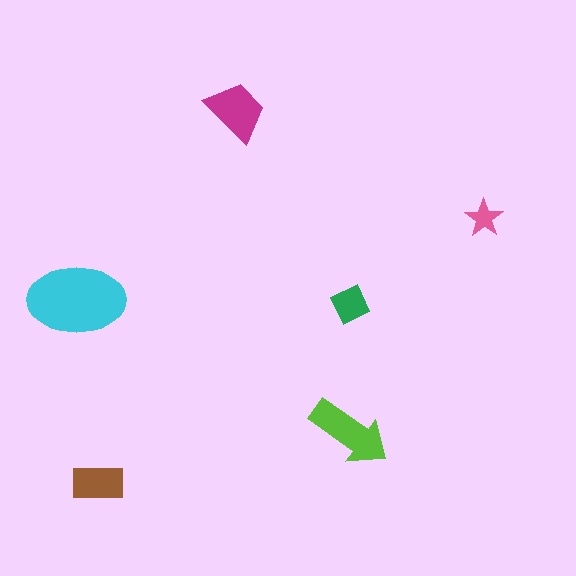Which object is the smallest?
The pink star.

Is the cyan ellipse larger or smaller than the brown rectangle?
Larger.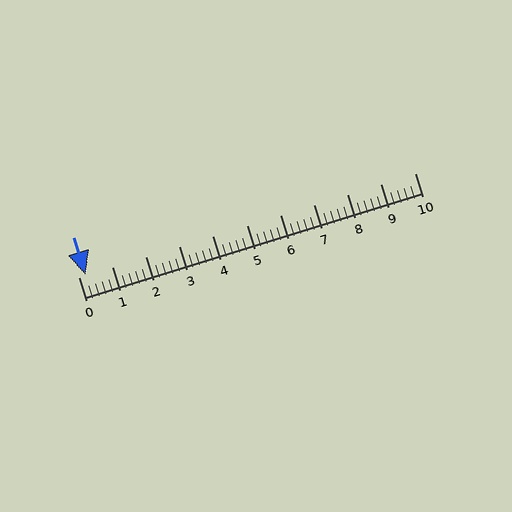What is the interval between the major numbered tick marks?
The major tick marks are spaced 1 units apart.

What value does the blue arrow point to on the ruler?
The blue arrow points to approximately 0.2.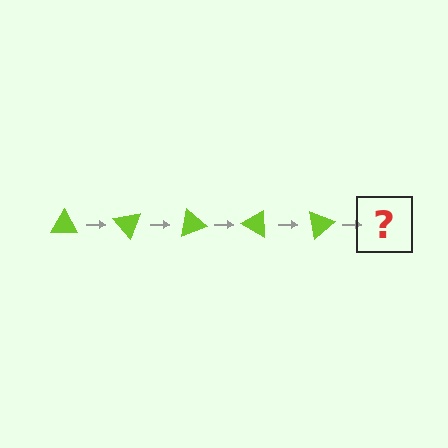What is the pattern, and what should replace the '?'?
The pattern is that the triangle rotates 50 degrees each step. The '?' should be a lime triangle rotated 250 degrees.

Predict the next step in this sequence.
The next step is a lime triangle rotated 250 degrees.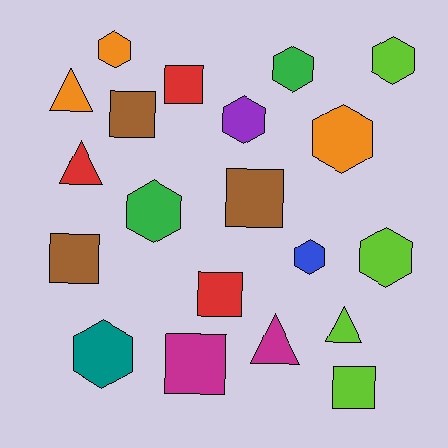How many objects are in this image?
There are 20 objects.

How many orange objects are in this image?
There are 3 orange objects.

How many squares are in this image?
There are 7 squares.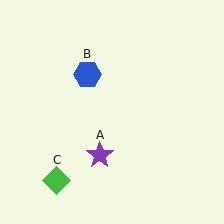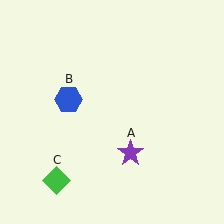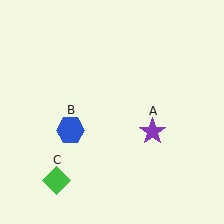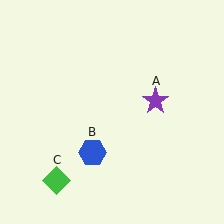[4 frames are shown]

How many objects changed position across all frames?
2 objects changed position: purple star (object A), blue hexagon (object B).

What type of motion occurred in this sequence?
The purple star (object A), blue hexagon (object B) rotated counterclockwise around the center of the scene.